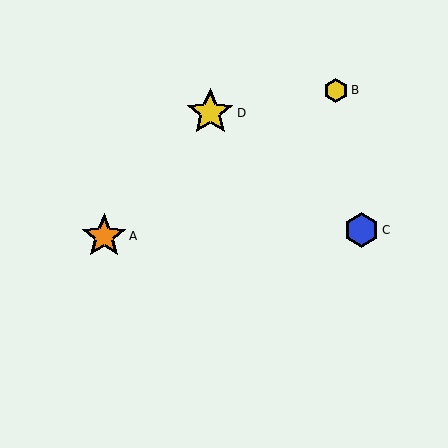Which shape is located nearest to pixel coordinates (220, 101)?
The yellow star (labeled D) at (210, 113) is nearest to that location.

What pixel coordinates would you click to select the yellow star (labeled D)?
Click at (210, 113) to select the yellow star D.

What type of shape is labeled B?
Shape B is a yellow hexagon.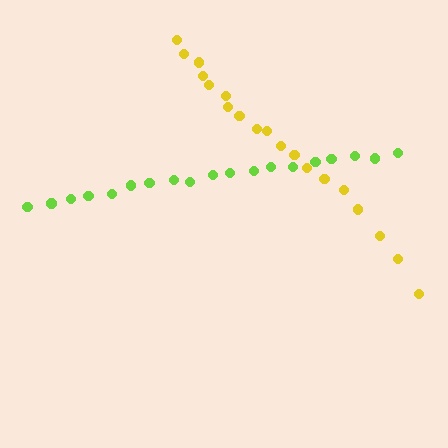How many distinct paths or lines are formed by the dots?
There are 2 distinct paths.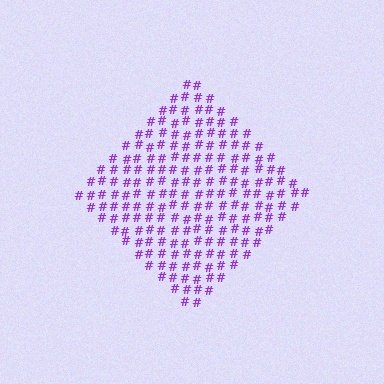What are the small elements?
The small elements are hash symbols.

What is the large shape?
The large shape is a diamond.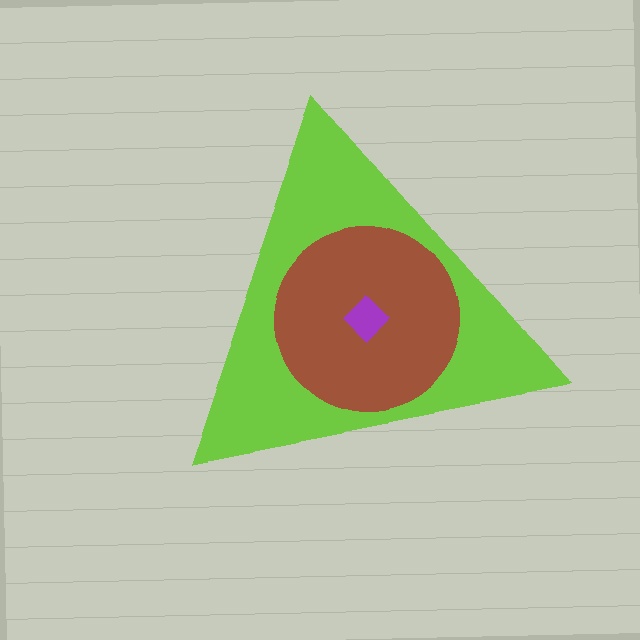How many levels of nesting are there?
3.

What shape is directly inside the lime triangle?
The brown circle.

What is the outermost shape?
The lime triangle.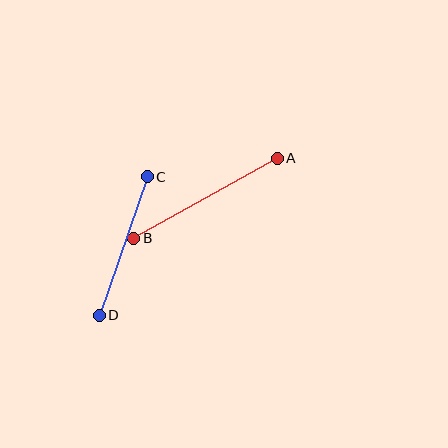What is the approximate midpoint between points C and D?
The midpoint is at approximately (123, 246) pixels.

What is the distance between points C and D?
The distance is approximately 147 pixels.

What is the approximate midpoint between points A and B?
The midpoint is at approximately (206, 198) pixels.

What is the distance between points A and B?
The distance is approximately 165 pixels.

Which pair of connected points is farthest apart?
Points A and B are farthest apart.